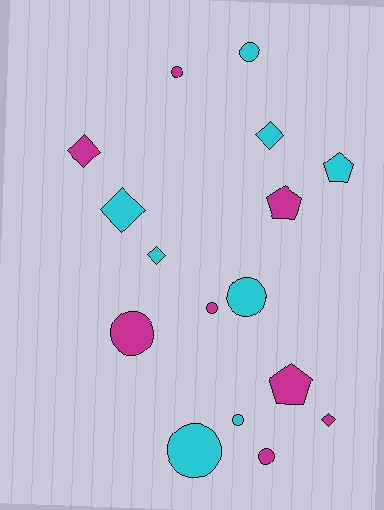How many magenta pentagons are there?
There are 2 magenta pentagons.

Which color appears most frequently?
Cyan, with 8 objects.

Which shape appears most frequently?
Circle, with 8 objects.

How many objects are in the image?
There are 16 objects.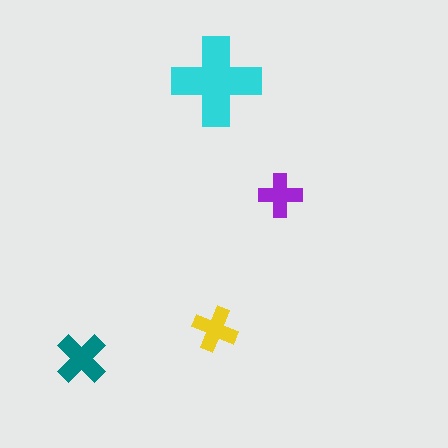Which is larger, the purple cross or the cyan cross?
The cyan one.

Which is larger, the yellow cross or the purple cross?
The yellow one.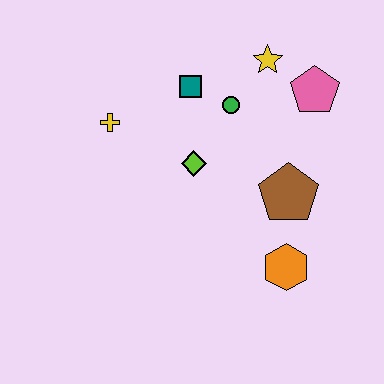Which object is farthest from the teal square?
The orange hexagon is farthest from the teal square.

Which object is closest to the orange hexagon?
The brown pentagon is closest to the orange hexagon.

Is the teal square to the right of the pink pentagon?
No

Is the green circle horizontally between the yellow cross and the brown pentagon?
Yes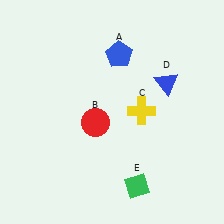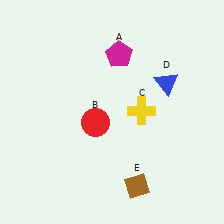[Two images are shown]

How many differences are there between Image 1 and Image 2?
There are 2 differences between the two images.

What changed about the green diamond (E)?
In Image 1, E is green. In Image 2, it changed to brown.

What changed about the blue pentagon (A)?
In Image 1, A is blue. In Image 2, it changed to magenta.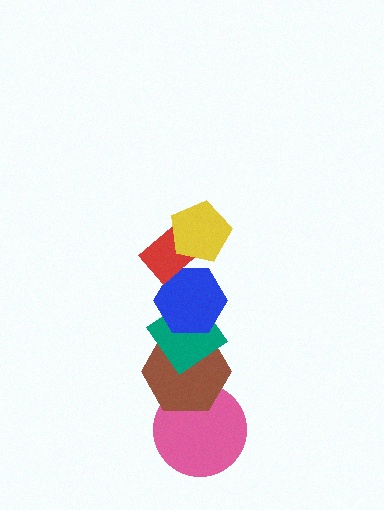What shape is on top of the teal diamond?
The blue hexagon is on top of the teal diamond.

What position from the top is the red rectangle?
The red rectangle is 2nd from the top.